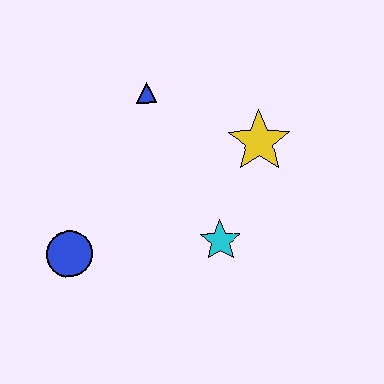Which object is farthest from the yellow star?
The blue circle is farthest from the yellow star.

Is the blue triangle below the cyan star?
No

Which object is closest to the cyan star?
The yellow star is closest to the cyan star.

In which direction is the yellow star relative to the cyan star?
The yellow star is above the cyan star.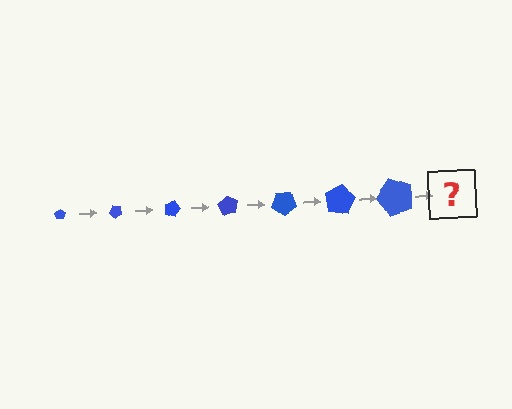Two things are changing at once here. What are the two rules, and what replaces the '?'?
The two rules are that the pentagon grows larger each step and it rotates 45 degrees each step. The '?' should be a pentagon, larger than the previous one and rotated 315 degrees from the start.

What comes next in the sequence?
The next element should be a pentagon, larger than the previous one and rotated 315 degrees from the start.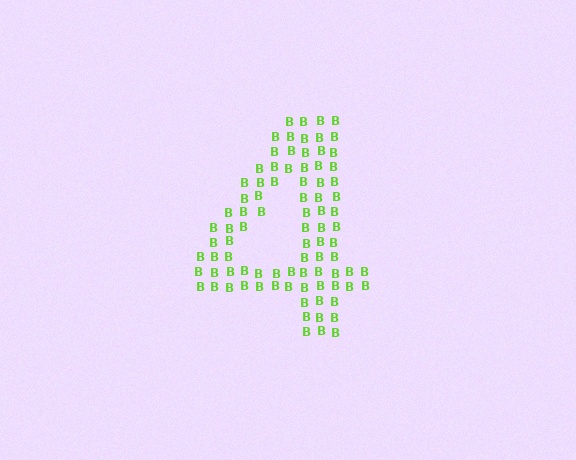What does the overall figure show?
The overall figure shows the digit 4.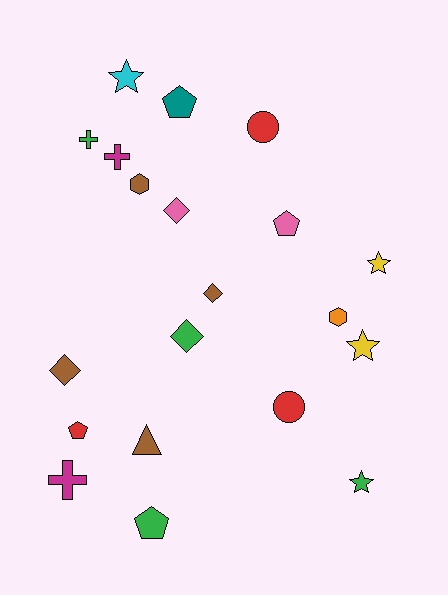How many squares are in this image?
There are no squares.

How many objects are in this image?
There are 20 objects.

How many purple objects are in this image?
There are no purple objects.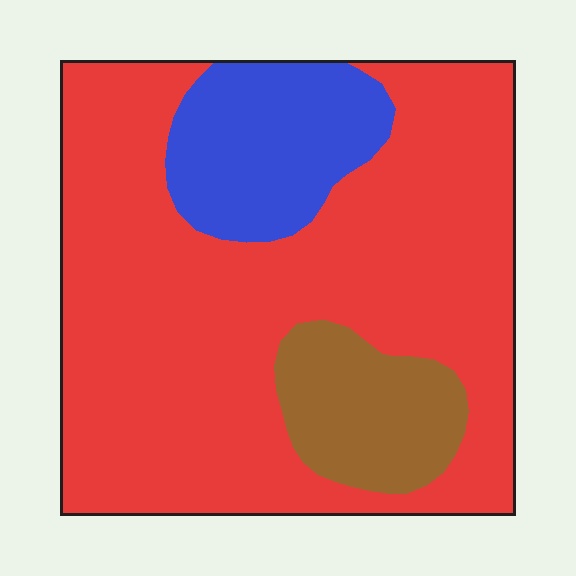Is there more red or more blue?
Red.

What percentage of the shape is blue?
Blue covers about 15% of the shape.